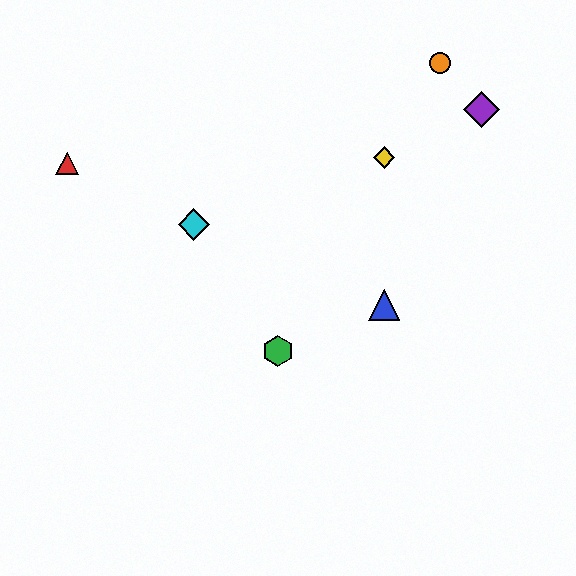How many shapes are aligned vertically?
2 shapes (the blue triangle, the yellow diamond) are aligned vertically.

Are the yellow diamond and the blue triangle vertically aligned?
Yes, both are at x≈384.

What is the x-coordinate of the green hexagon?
The green hexagon is at x≈278.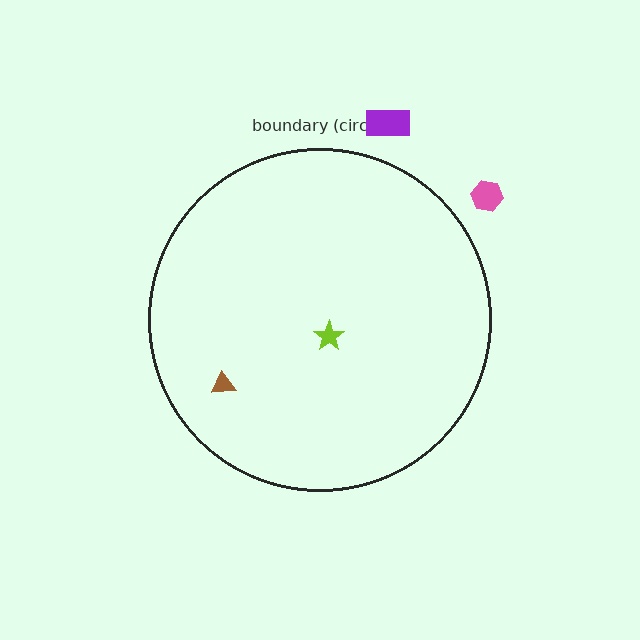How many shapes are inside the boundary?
2 inside, 2 outside.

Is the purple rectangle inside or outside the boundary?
Outside.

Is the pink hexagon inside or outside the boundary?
Outside.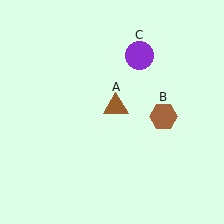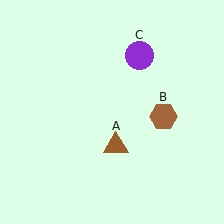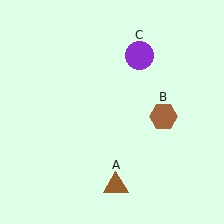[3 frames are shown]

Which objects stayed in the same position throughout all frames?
Brown hexagon (object B) and purple circle (object C) remained stationary.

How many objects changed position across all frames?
1 object changed position: brown triangle (object A).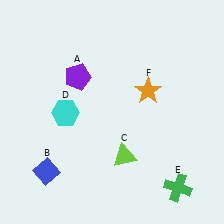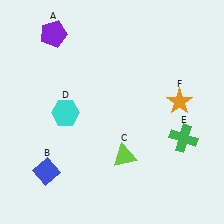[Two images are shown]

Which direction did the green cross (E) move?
The green cross (E) moved up.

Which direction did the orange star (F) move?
The orange star (F) moved right.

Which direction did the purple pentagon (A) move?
The purple pentagon (A) moved up.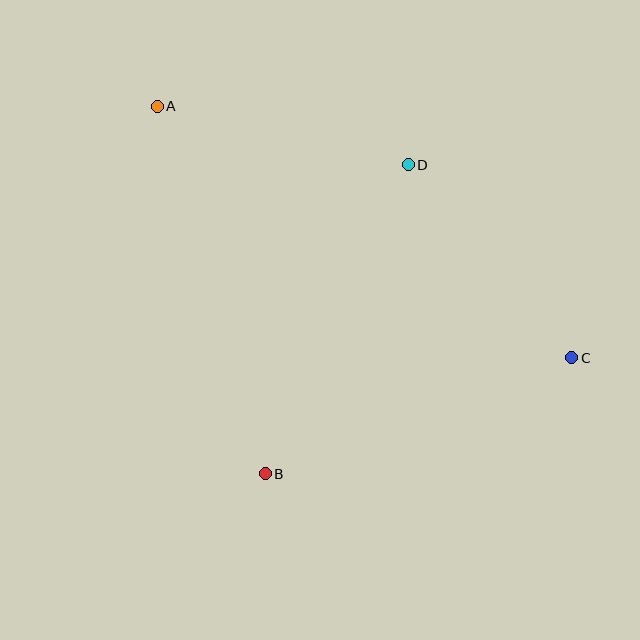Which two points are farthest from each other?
Points A and C are farthest from each other.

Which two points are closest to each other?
Points C and D are closest to each other.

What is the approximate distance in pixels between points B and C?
The distance between B and C is approximately 328 pixels.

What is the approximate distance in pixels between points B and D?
The distance between B and D is approximately 341 pixels.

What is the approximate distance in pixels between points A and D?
The distance between A and D is approximately 258 pixels.